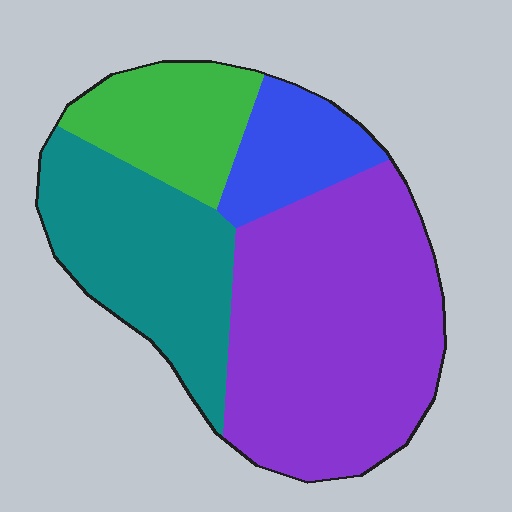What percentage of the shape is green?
Green takes up about one sixth (1/6) of the shape.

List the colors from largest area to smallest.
From largest to smallest: purple, teal, green, blue.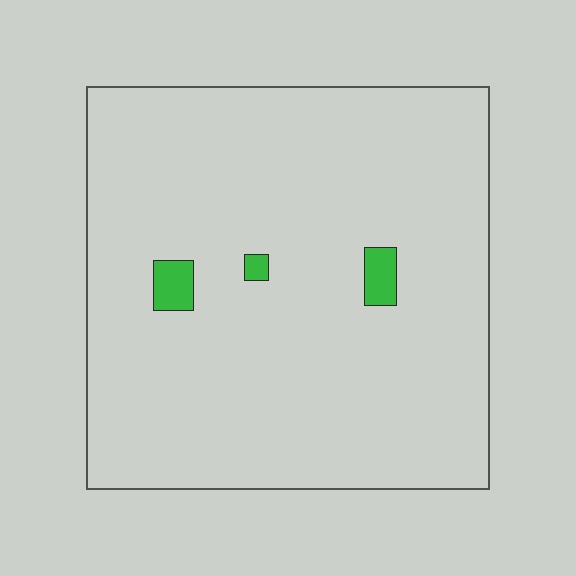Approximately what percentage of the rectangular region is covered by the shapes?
Approximately 5%.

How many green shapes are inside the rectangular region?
3.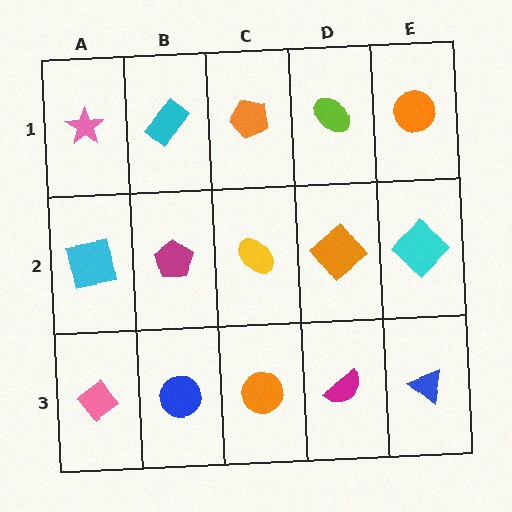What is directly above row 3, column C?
A yellow ellipse.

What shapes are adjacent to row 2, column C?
An orange pentagon (row 1, column C), an orange circle (row 3, column C), a magenta pentagon (row 2, column B), an orange diamond (row 2, column D).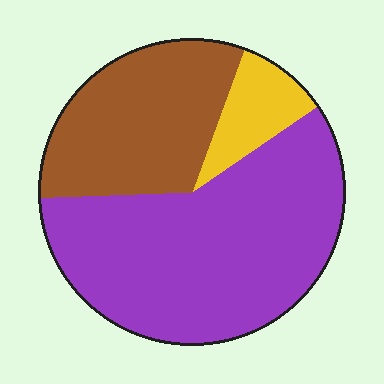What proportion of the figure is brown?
Brown takes up about one third (1/3) of the figure.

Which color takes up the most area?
Purple, at roughly 60%.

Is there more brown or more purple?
Purple.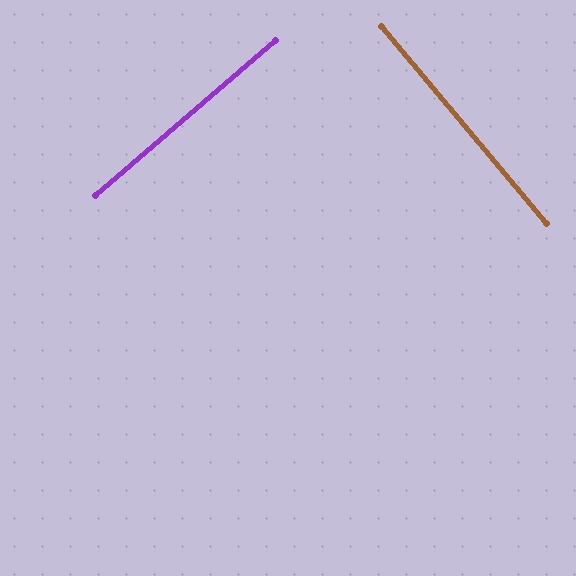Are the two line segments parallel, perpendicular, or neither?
Perpendicular — they meet at approximately 89°.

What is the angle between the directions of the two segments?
Approximately 89 degrees.